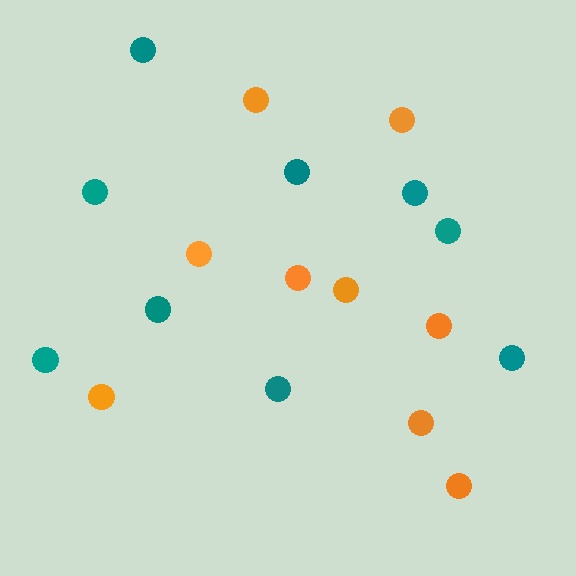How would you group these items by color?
There are 2 groups: one group of orange circles (9) and one group of teal circles (9).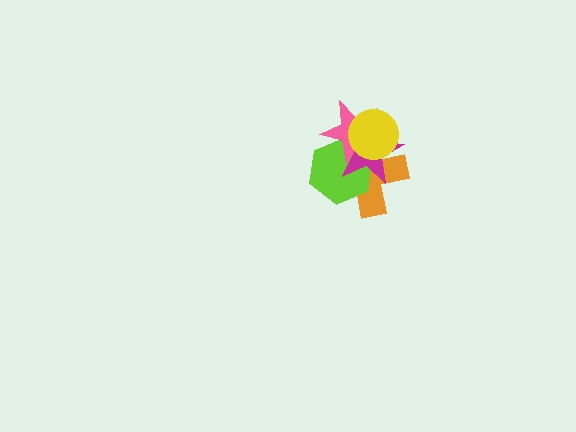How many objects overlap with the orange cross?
4 objects overlap with the orange cross.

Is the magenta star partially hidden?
Yes, it is partially covered by another shape.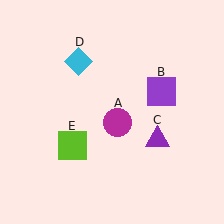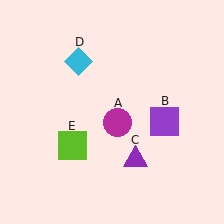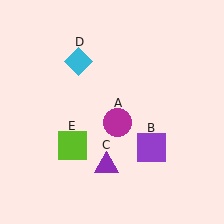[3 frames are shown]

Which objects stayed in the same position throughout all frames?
Magenta circle (object A) and cyan diamond (object D) and lime square (object E) remained stationary.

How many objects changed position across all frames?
2 objects changed position: purple square (object B), purple triangle (object C).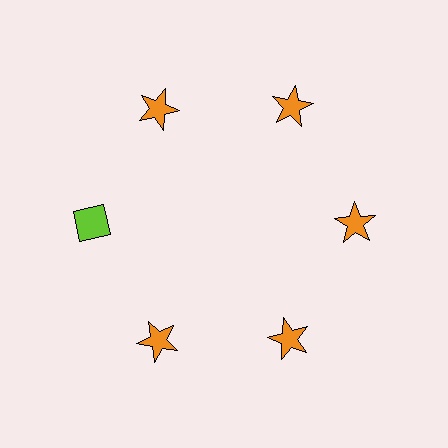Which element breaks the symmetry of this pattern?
The lime diamond at roughly the 9 o'clock position breaks the symmetry. All other shapes are orange stars.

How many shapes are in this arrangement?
There are 6 shapes arranged in a ring pattern.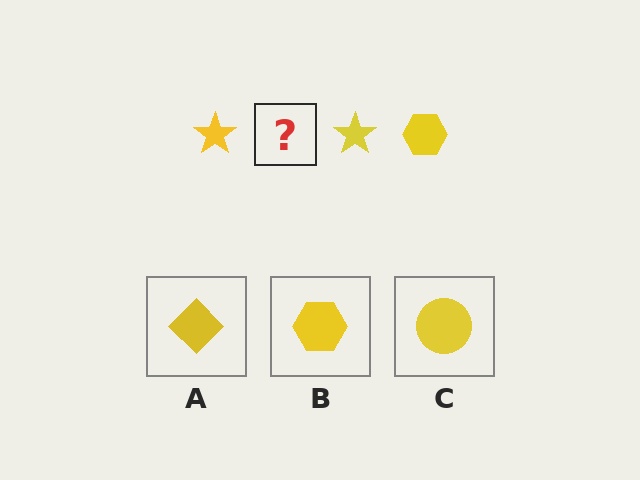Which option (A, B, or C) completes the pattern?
B.